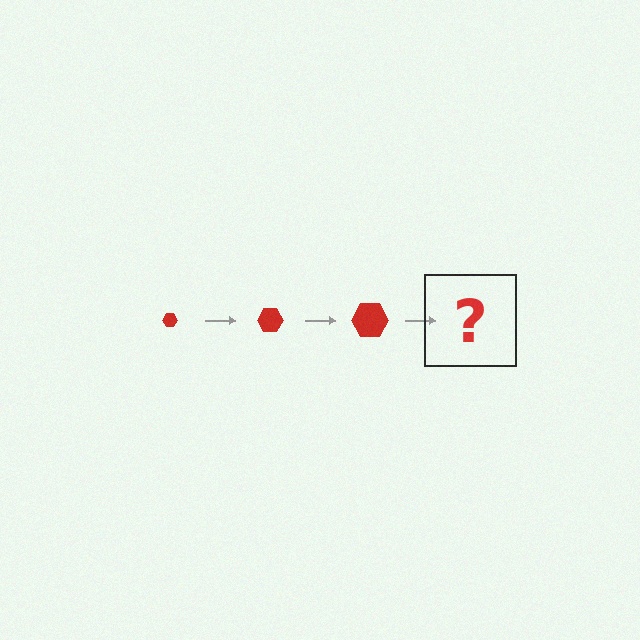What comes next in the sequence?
The next element should be a red hexagon, larger than the previous one.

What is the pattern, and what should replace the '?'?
The pattern is that the hexagon gets progressively larger each step. The '?' should be a red hexagon, larger than the previous one.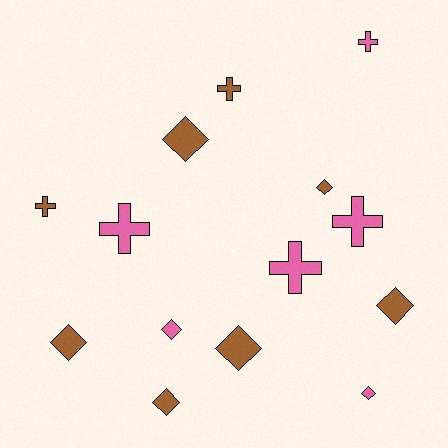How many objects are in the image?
There are 14 objects.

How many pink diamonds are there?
There are 2 pink diamonds.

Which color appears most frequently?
Brown, with 8 objects.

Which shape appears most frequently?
Diamond, with 8 objects.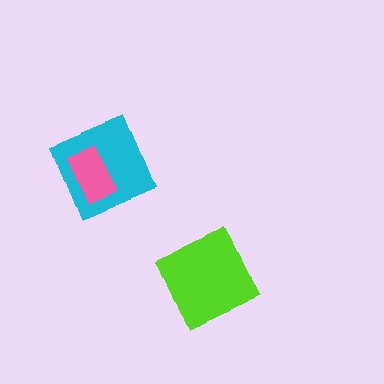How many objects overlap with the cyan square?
1 object overlaps with the cyan square.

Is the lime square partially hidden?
No, no other shape covers it.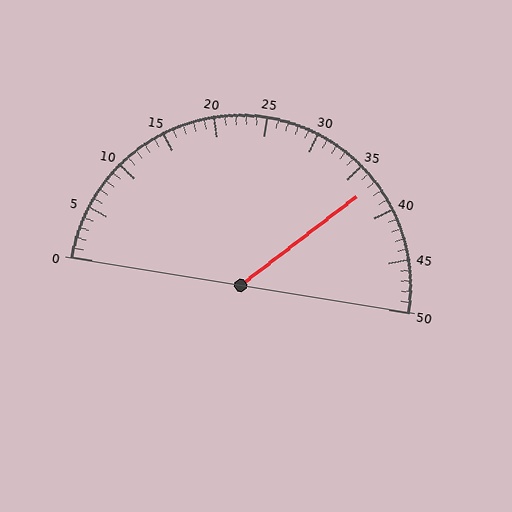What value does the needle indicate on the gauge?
The needle indicates approximately 37.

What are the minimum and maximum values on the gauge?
The gauge ranges from 0 to 50.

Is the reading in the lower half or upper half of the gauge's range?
The reading is in the upper half of the range (0 to 50).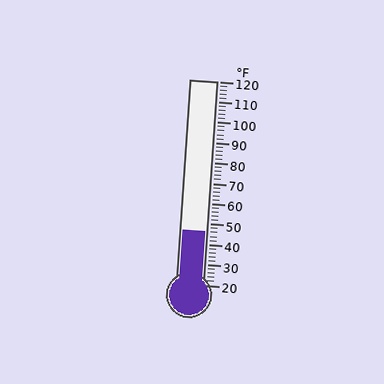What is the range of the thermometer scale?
The thermometer scale ranges from 20°F to 120°F.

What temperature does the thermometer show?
The thermometer shows approximately 46°F.